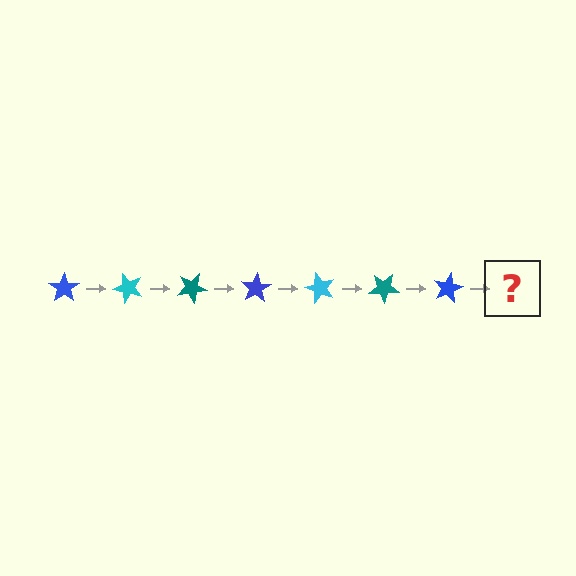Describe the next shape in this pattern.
It should be a cyan star, rotated 350 degrees from the start.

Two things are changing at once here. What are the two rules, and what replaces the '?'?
The two rules are that it rotates 50 degrees each step and the color cycles through blue, cyan, and teal. The '?' should be a cyan star, rotated 350 degrees from the start.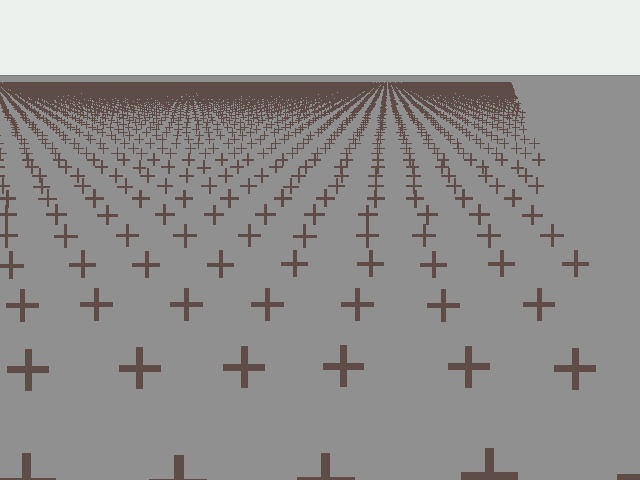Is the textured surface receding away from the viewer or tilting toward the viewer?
The surface is receding away from the viewer. Texture elements get smaller and denser toward the top.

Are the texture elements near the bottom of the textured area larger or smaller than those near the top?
Larger. Near the bottom, elements are closer to the viewer and appear at a bigger on-screen size.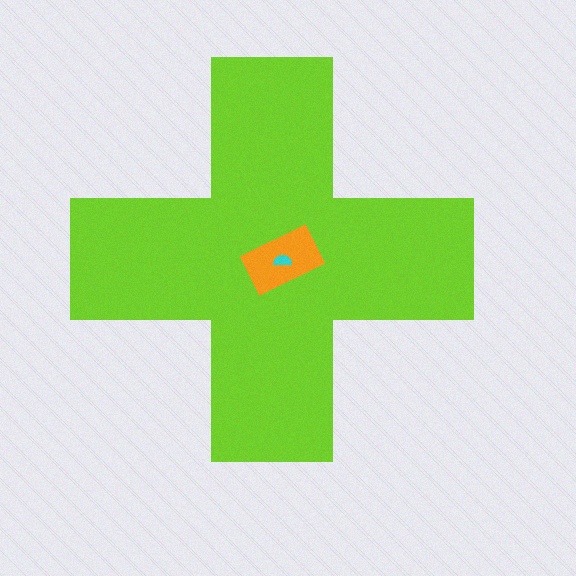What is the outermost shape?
The lime cross.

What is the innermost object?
The cyan semicircle.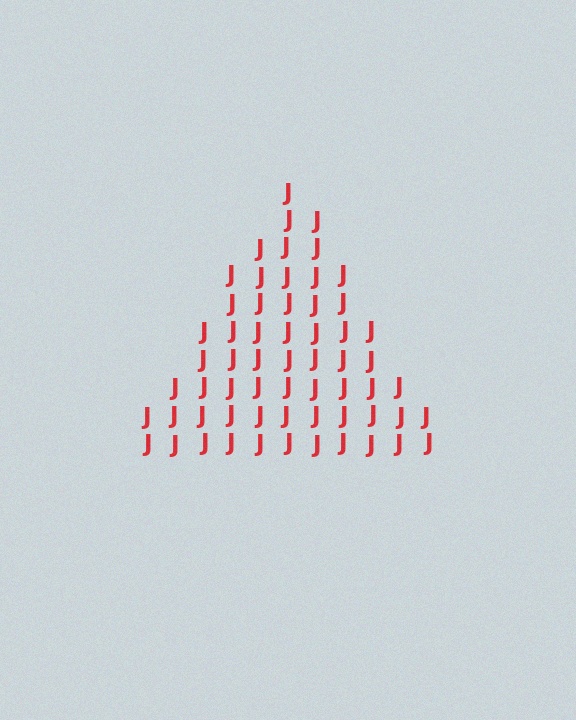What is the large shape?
The large shape is a triangle.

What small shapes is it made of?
It is made of small letter J's.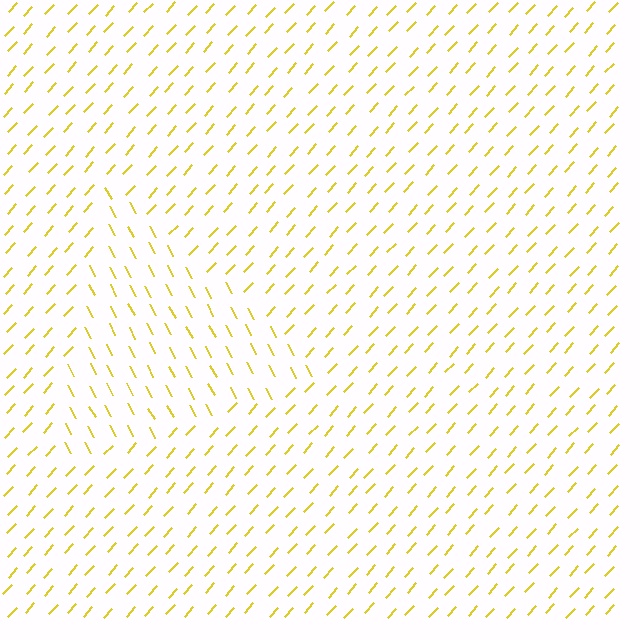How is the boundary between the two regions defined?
The boundary is defined purely by a change in line orientation (approximately 70 degrees difference). All lines are the same color and thickness.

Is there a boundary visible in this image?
Yes, there is a texture boundary formed by a change in line orientation.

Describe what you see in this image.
The image is filled with small yellow line segments. A triangle region in the image has lines oriented differently from the surrounding lines, creating a visible texture boundary.